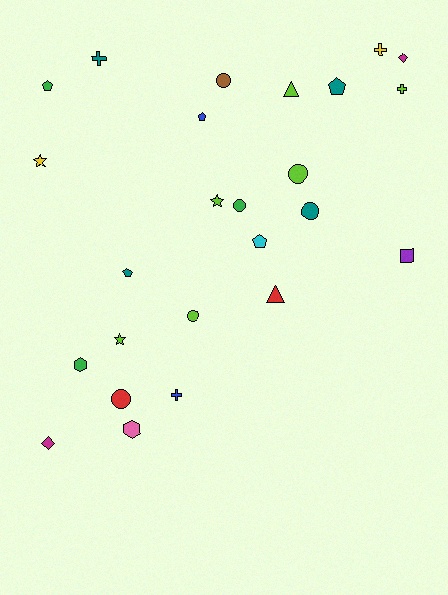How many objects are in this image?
There are 25 objects.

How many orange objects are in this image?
There are no orange objects.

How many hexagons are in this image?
There are 2 hexagons.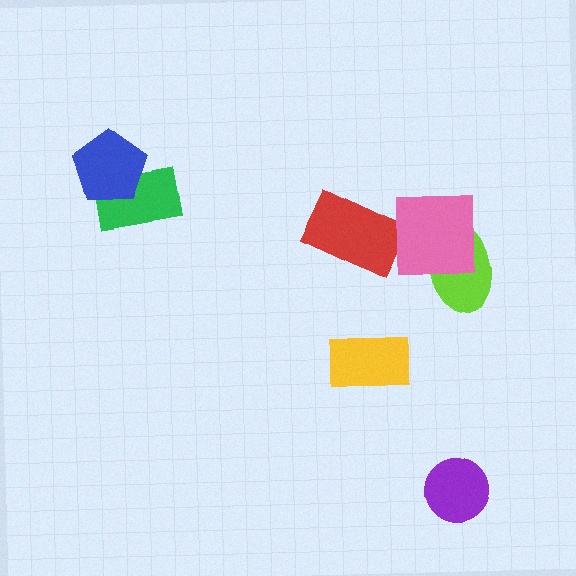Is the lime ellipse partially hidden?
Yes, it is partially covered by another shape.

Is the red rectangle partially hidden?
No, no other shape covers it.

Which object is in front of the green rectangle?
The blue pentagon is in front of the green rectangle.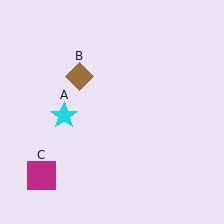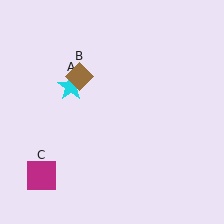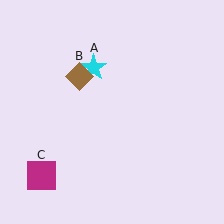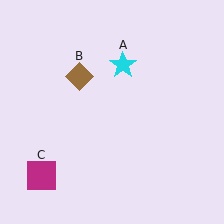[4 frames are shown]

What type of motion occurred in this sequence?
The cyan star (object A) rotated clockwise around the center of the scene.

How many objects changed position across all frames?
1 object changed position: cyan star (object A).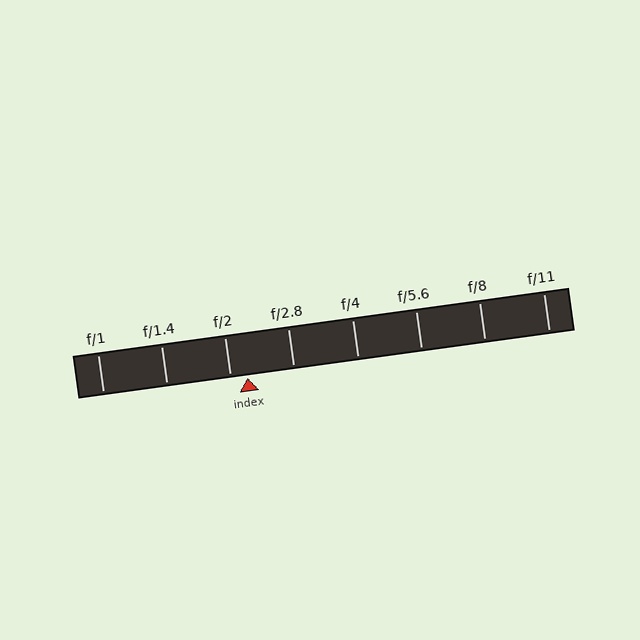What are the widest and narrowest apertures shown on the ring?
The widest aperture shown is f/1 and the narrowest is f/11.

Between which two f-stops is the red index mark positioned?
The index mark is between f/2 and f/2.8.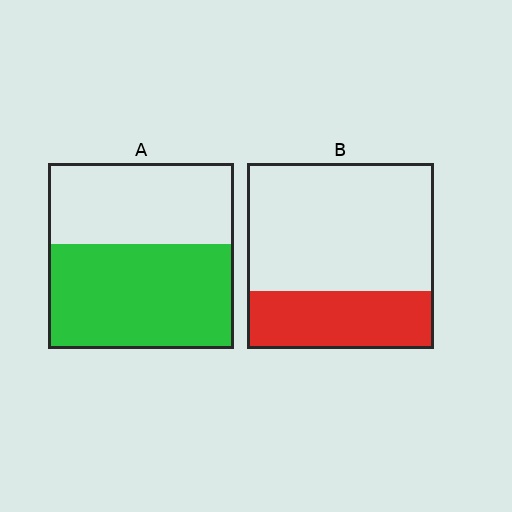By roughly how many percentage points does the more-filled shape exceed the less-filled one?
By roughly 25 percentage points (A over B).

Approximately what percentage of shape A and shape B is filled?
A is approximately 55% and B is approximately 30%.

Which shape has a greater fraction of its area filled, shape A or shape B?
Shape A.